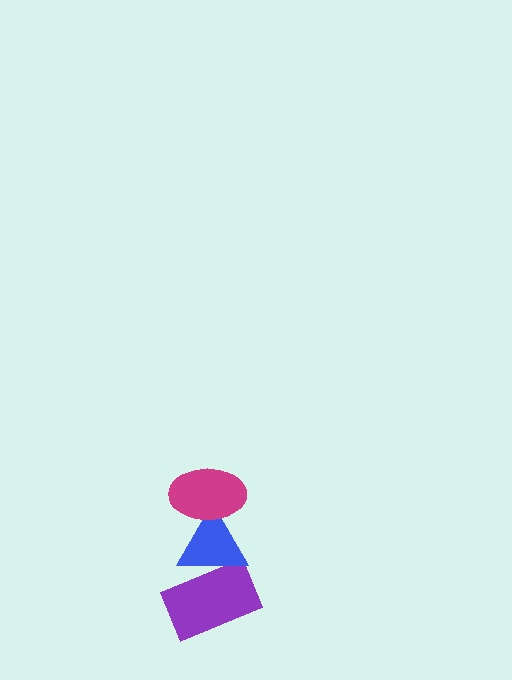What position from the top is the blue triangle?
The blue triangle is 2nd from the top.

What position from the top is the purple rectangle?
The purple rectangle is 3rd from the top.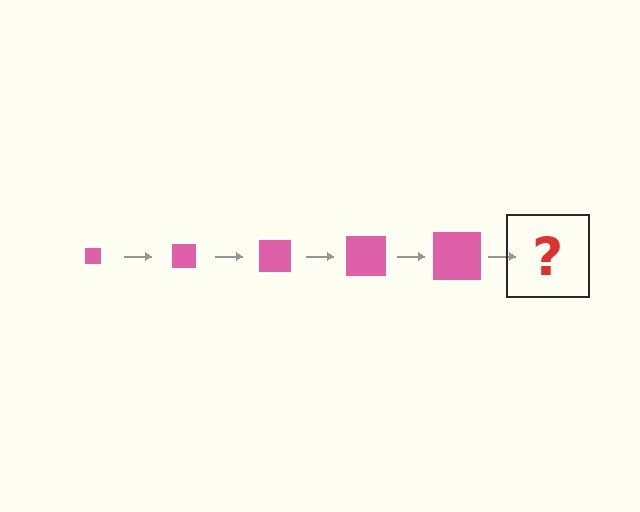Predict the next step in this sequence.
The next step is a pink square, larger than the previous one.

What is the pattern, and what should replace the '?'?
The pattern is that the square gets progressively larger each step. The '?' should be a pink square, larger than the previous one.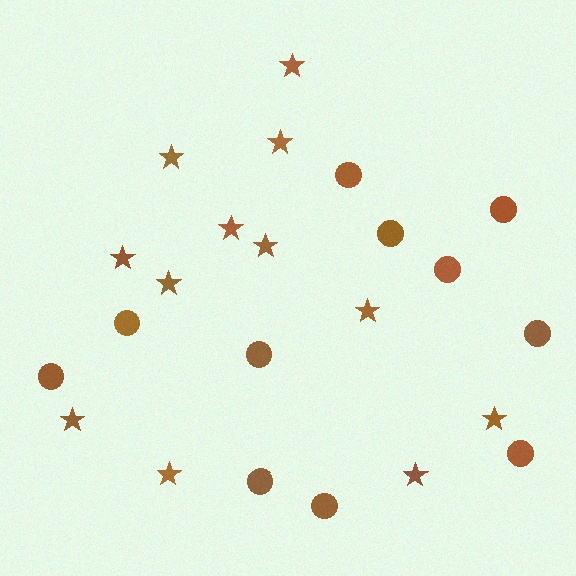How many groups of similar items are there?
There are 2 groups: one group of stars (12) and one group of circles (11).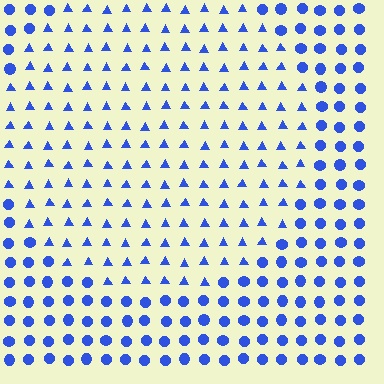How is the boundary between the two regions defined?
The boundary is defined by a change in element shape: triangles inside vs. circles outside. All elements share the same color and spacing.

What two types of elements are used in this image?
The image uses triangles inside the circle region and circles outside it.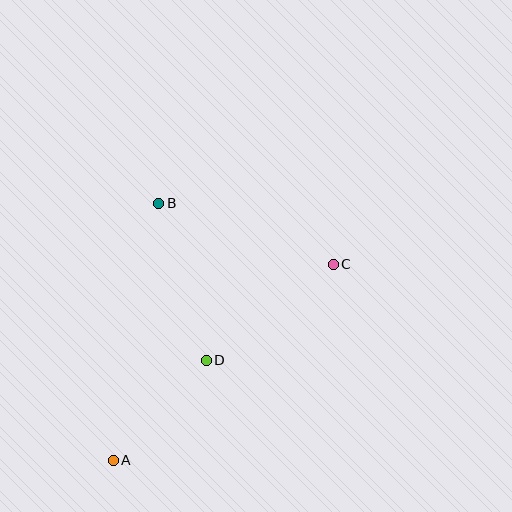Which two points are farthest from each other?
Points A and C are farthest from each other.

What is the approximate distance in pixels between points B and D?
The distance between B and D is approximately 164 pixels.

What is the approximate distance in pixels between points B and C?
The distance between B and C is approximately 185 pixels.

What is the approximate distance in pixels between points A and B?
The distance between A and B is approximately 261 pixels.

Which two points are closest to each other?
Points A and D are closest to each other.